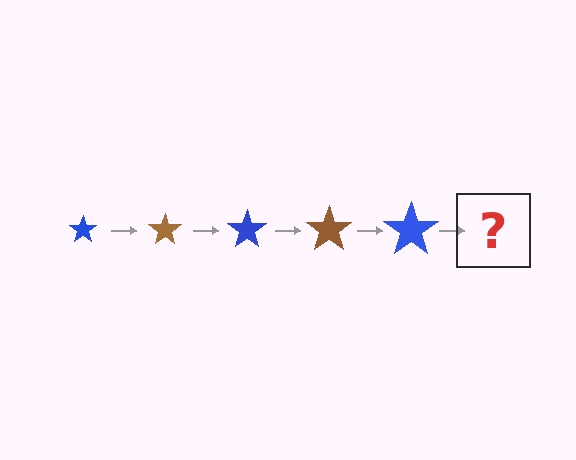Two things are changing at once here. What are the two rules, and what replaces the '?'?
The two rules are that the star grows larger each step and the color cycles through blue and brown. The '?' should be a brown star, larger than the previous one.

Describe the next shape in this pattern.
It should be a brown star, larger than the previous one.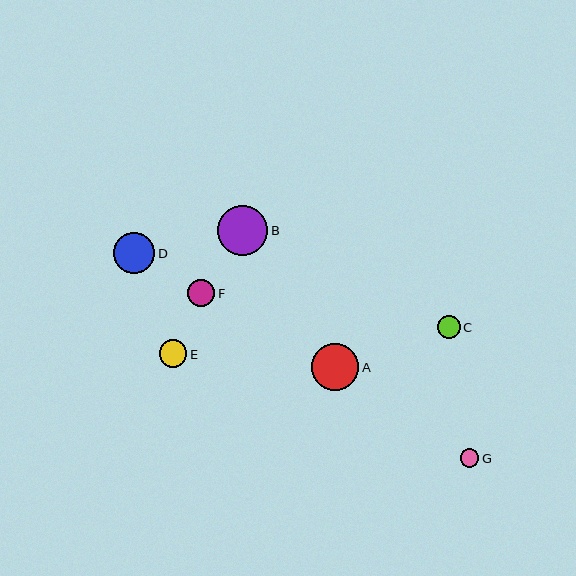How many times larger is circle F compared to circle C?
Circle F is approximately 1.2 times the size of circle C.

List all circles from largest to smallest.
From largest to smallest: B, A, D, E, F, C, G.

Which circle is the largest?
Circle B is the largest with a size of approximately 50 pixels.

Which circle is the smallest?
Circle G is the smallest with a size of approximately 18 pixels.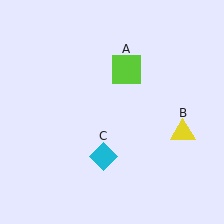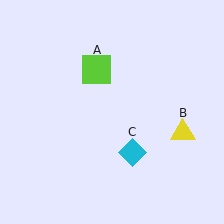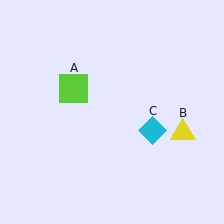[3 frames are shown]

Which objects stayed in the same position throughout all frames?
Yellow triangle (object B) remained stationary.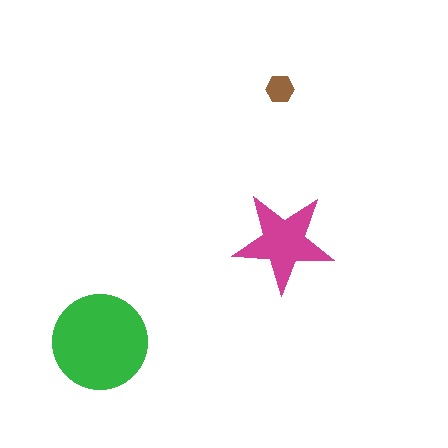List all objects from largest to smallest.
The green circle, the magenta star, the brown hexagon.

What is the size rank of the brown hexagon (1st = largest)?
3rd.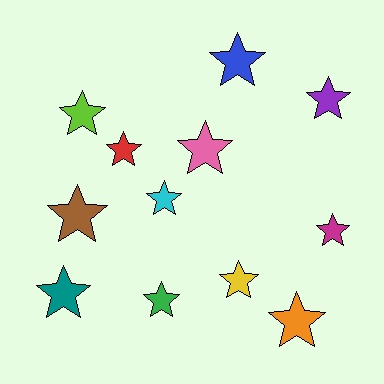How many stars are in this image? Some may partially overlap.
There are 12 stars.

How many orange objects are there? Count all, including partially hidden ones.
There is 1 orange object.